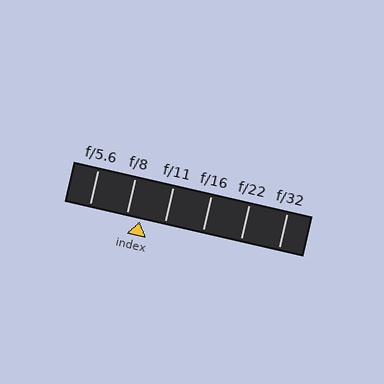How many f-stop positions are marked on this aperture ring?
There are 6 f-stop positions marked.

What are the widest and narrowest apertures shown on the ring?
The widest aperture shown is f/5.6 and the narrowest is f/32.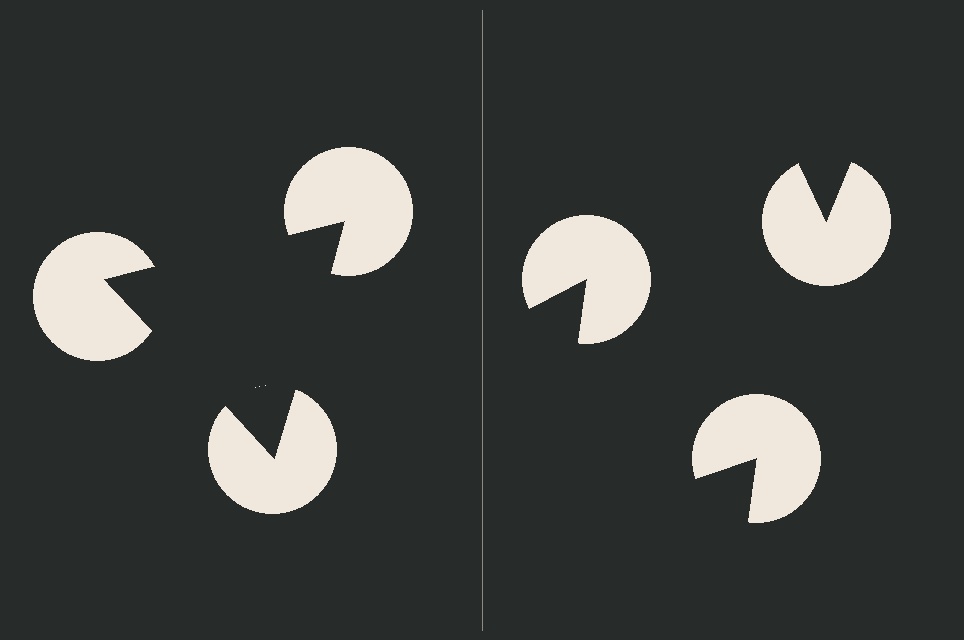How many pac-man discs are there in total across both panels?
6 — 3 on each side.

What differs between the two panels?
The pac-man discs are positioned identically on both sides; only the wedge orientations differ. On the left they align to a triangle; on the right they are misaligned.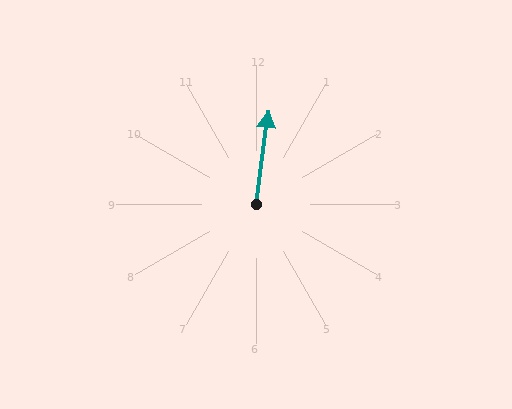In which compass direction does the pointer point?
North.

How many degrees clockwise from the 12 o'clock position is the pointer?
Approximately 7 degrees.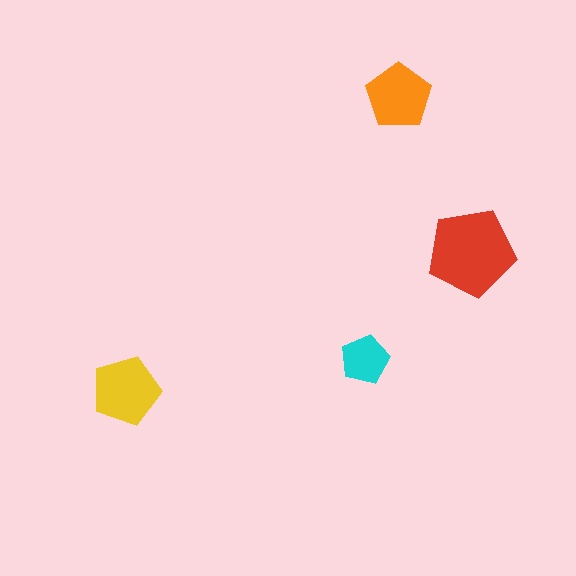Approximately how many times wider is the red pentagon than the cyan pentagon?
About 2 times wider.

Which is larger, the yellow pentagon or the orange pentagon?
The yellow one.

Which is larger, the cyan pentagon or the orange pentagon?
The orange one.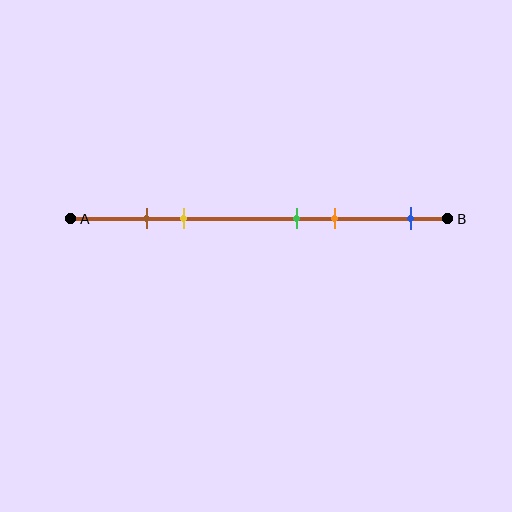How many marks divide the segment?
There are 5 marks dividing the segment.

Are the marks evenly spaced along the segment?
No, the marks are not evenly spaced.